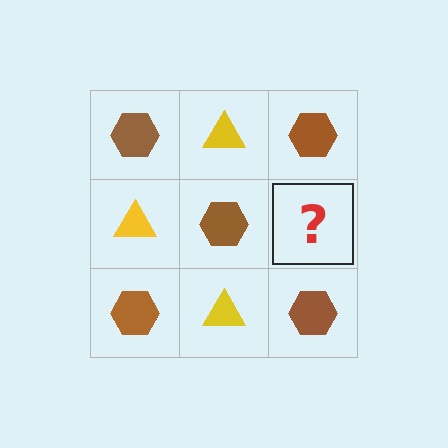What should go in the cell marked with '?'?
The missing cell should contain a yellow triangle.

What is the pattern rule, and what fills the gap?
The rule is that it alternates brown hexagon and yellow triangle in a checkerboard pattern. The gap should be filled with a yellow triangle.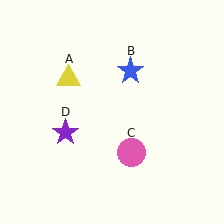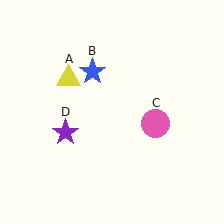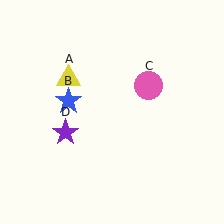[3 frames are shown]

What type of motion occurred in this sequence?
The blue star (object B), pink circle (object C) rotated counterclockwise around the center of the scene.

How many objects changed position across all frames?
2 objects changed position: blue star (object B), pink circle (object C).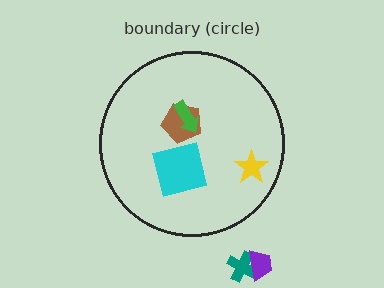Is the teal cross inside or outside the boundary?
Outside.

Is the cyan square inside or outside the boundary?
Inside.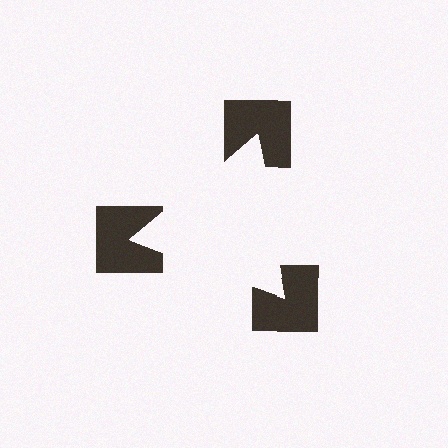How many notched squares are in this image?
There are 3 — one at each vertex of the illusory triangle.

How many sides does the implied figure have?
3 sides.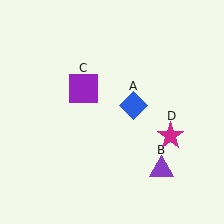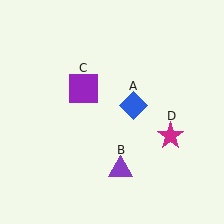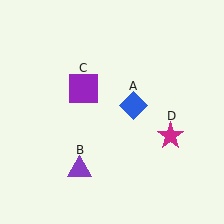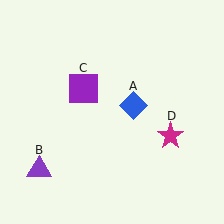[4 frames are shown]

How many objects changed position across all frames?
1 object changed position: purple triangle (object B).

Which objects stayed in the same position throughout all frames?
Blue diamond (object A) and purple square (object C) and magenta star (object D) remained stationary.